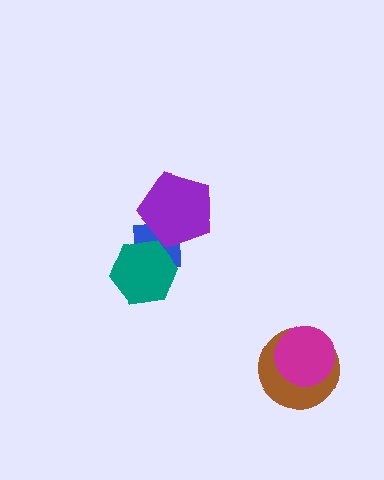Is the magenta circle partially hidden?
No, no other shape covers it.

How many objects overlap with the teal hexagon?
1 object overlaps with the teal hexagon.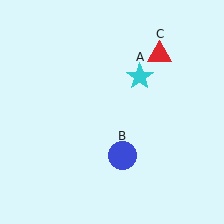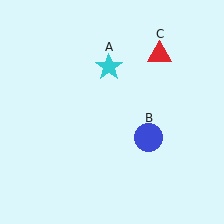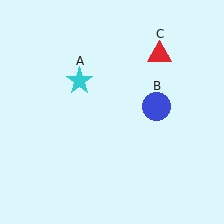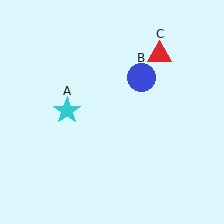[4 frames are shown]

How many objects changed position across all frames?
2 objects changed position: cyan star (object A), blue circle (object B).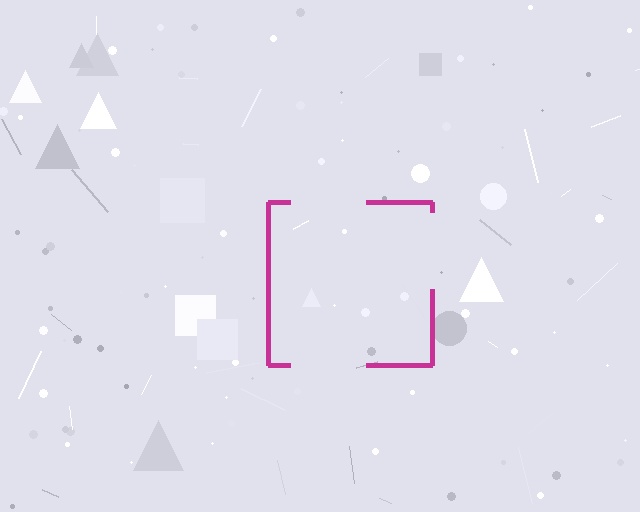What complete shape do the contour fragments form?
The contour fragments form a square.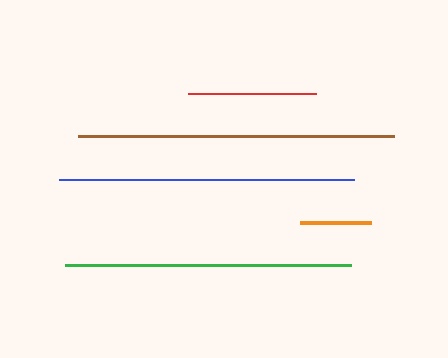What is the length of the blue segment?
The blue segment is approximately 295 pixels long.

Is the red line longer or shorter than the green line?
The green line is longer than the red line.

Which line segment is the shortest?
The orange line is the shortest at approximately 71 pixels.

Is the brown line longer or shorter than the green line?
The brown line is longer than the green line.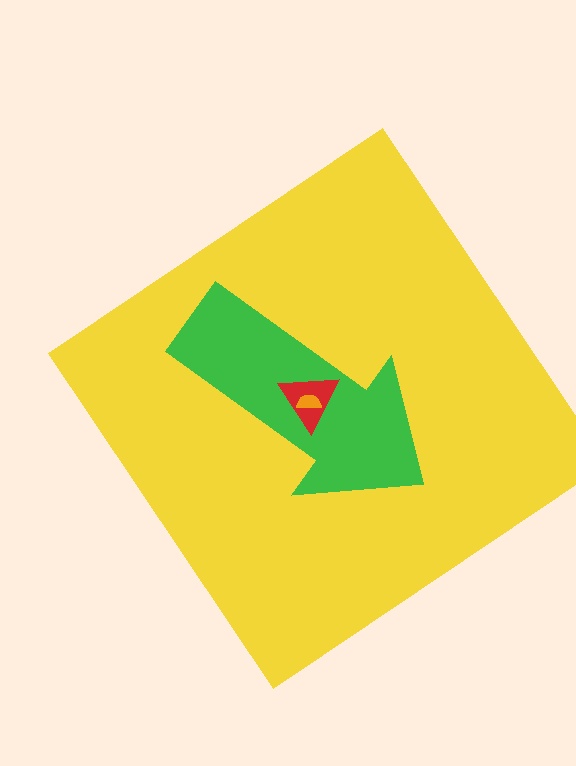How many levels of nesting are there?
4.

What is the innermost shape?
The orange semicircle.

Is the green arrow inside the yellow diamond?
Yes.